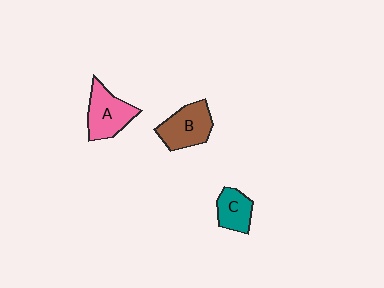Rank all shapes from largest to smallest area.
From largest to smallest: A (pink), B (brown), C (teal).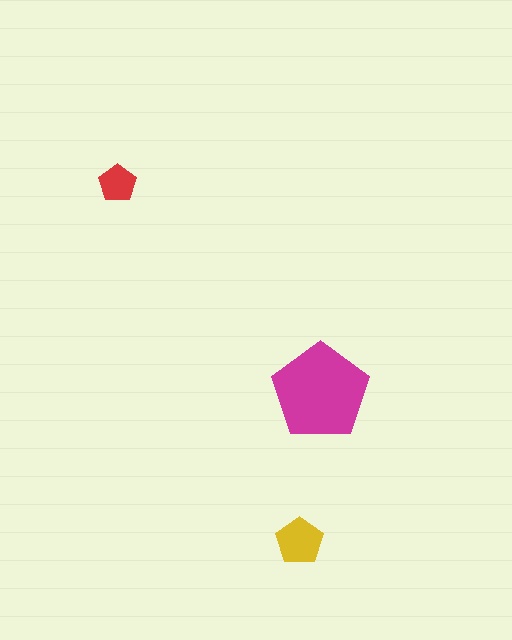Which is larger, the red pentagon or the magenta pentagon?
The magenta one.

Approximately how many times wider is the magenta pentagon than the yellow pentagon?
About 2 times wider.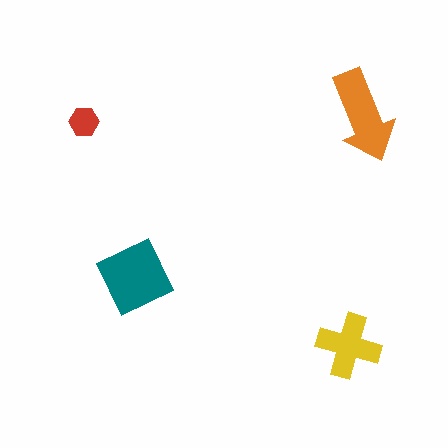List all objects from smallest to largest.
The red hexagon, the yellow cross, the orange arrow, the teal square.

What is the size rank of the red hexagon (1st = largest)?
4th.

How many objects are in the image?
There are 4 objects in the image.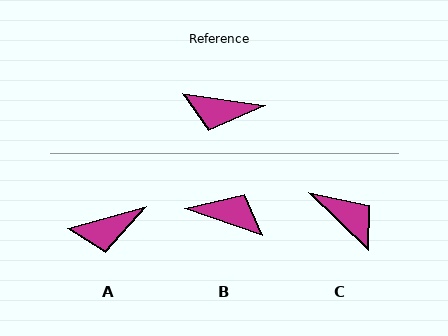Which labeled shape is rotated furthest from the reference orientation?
B, about 169 degrees away.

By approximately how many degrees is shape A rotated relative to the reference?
Approximately 24 degrees counter-clockwise.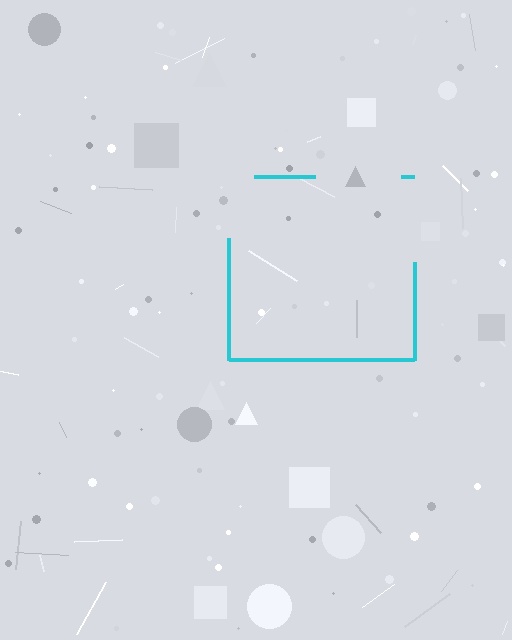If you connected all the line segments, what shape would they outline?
They would outline a square.